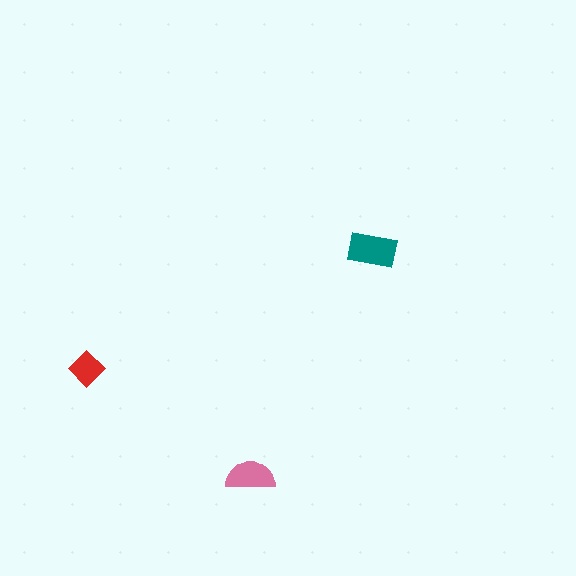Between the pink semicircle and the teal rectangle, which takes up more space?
The teal rectangle.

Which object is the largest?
The teal rectangle.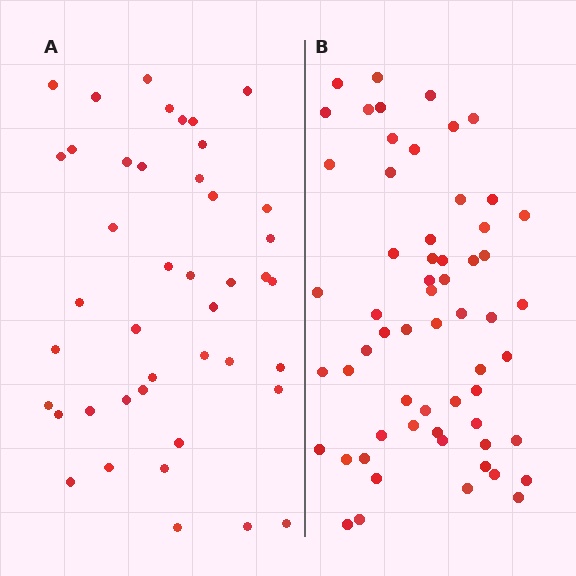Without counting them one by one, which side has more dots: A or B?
Region B (the right region) has more dots.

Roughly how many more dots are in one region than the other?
Region B has approximately 15 more dots than region A.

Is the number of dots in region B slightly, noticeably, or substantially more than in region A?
Region B has noticeably more, but not dramatically so. The ratio is roughly 1.4 to 1.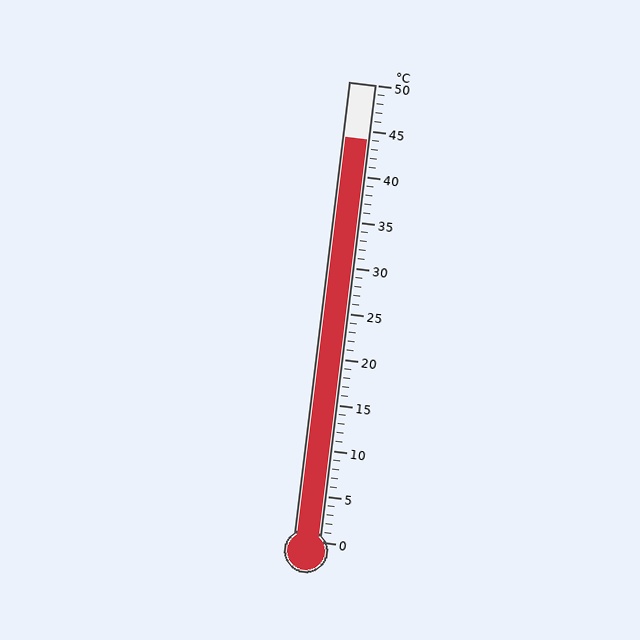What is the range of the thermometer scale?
The thermometer scale ranges from 0°C to 50°C.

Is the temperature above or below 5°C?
The temperature is above 5°C.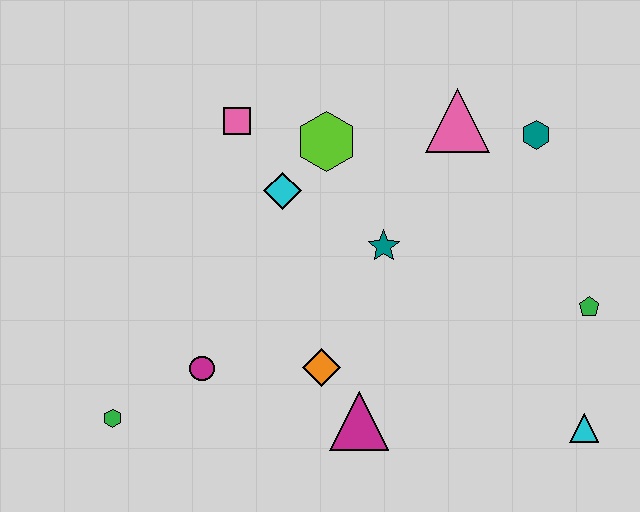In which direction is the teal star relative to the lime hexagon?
The teal star is below the lime hexagon.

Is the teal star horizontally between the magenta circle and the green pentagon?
Yes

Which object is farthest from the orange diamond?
The teal hexagon is farthest from the orange diamond.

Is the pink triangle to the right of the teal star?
Yes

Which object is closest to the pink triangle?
The teal hexagon is closest to the pink triangle.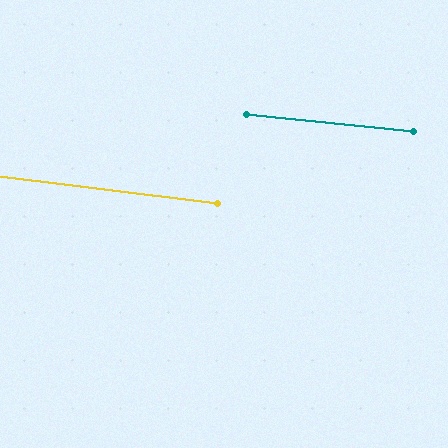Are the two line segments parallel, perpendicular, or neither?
Parallel — their directions differ by only 1.1°.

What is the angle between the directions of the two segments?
Approximately 1 degree.